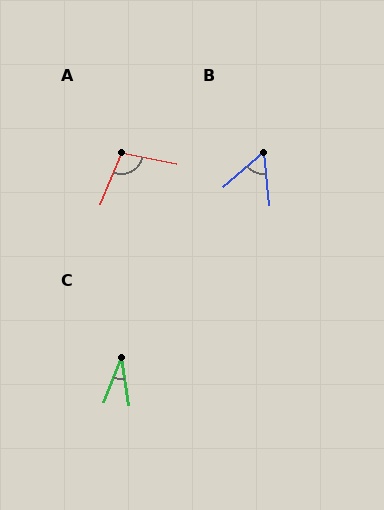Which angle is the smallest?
C, at approximately 31 degrees.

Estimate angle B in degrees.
Approximately 56 degrees.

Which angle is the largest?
A, at approximately 101 degrees.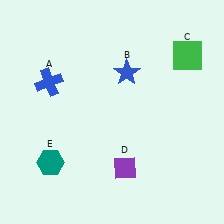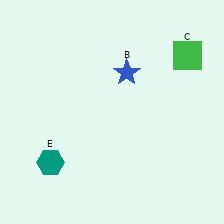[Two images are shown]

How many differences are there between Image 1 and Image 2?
There are 2 differences between the two images.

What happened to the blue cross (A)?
The blue cross (A) was removed in Image 2. It was in the top-left area of Image 1.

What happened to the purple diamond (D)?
The purple diamond (D) was removed in Image 2. It was in the bottom-right area of Image 1.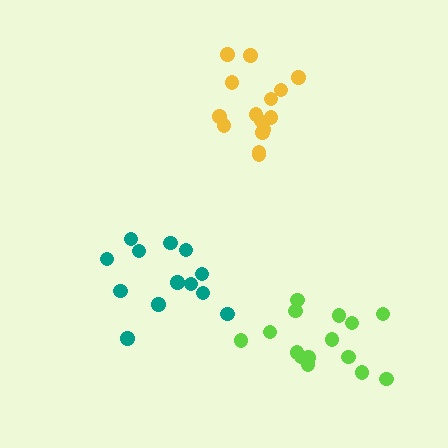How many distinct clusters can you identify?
There are 3 distinct clusters.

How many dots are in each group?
Group 1: 13 dots, Group 2: 15 dots, Group 3: 15 dots (43 total).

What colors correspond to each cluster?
The clusters are colored: teal, yellow, lime.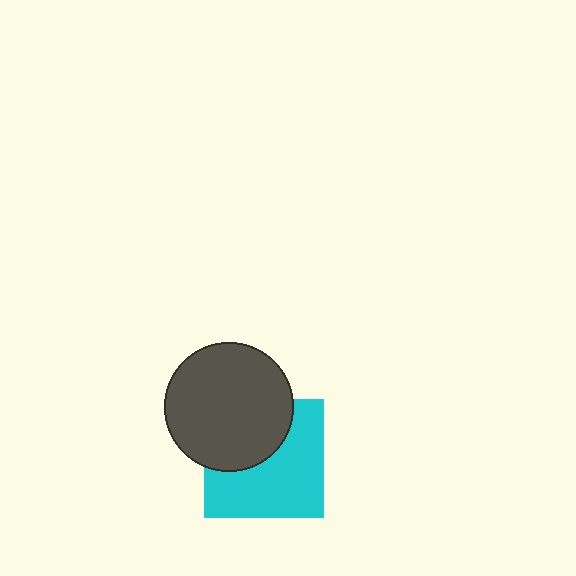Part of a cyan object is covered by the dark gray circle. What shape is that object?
It is a square.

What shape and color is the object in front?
The object in front is a dark gray circle.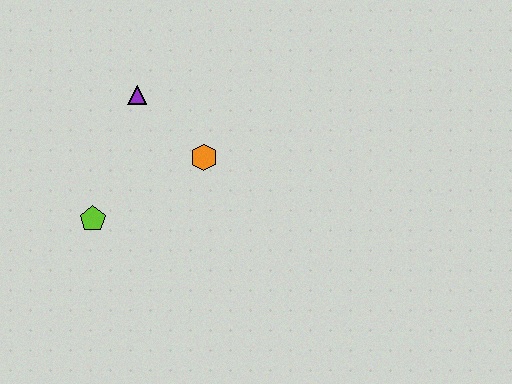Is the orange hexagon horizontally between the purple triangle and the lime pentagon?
No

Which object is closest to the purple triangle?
The orange hexagon is closest to the purple triangle.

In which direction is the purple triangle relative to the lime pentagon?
The purple triangle is above the lime pentagon.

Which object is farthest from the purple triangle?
The lime pentagon is farthest from the purple triangle.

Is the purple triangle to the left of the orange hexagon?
Yes